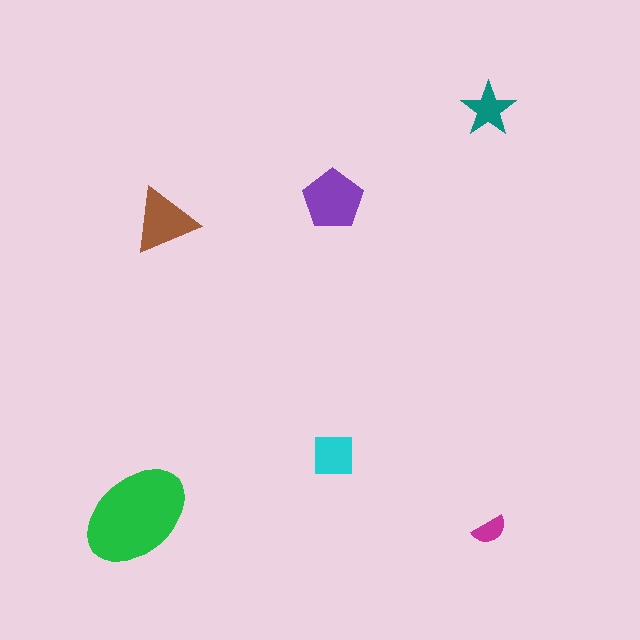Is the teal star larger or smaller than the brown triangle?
Smaller.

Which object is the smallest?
The magenta semicircle.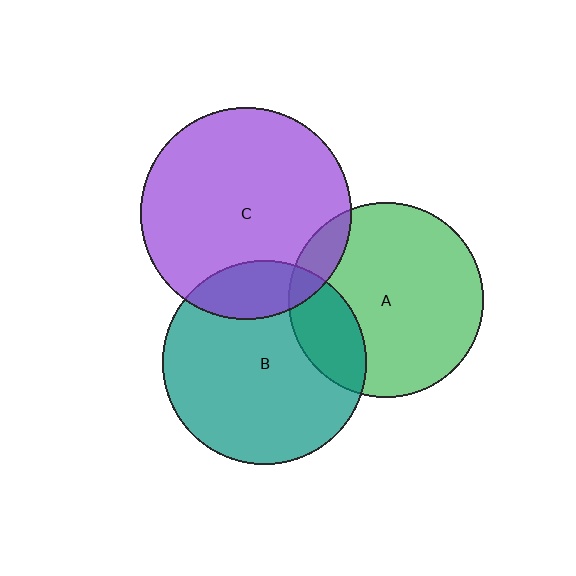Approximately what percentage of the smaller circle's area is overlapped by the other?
Approximately 10%.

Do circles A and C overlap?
Yes.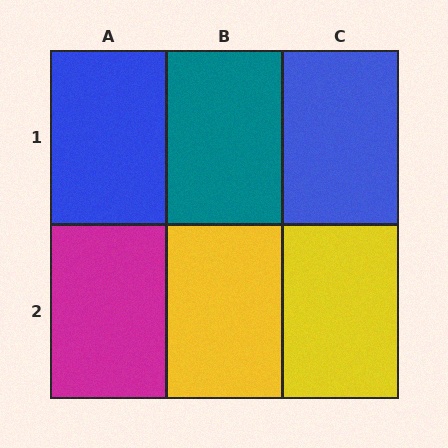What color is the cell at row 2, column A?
Magenta.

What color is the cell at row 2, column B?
Yellow.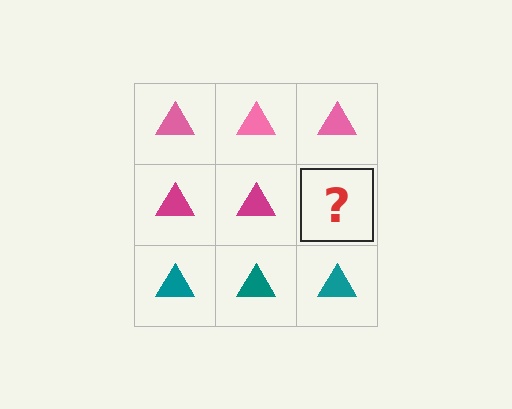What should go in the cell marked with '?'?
The missing cell should contain a magenta triangle.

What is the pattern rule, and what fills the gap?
The rule is that each row has a consistent color. The gap should be filled with a magenta triangle.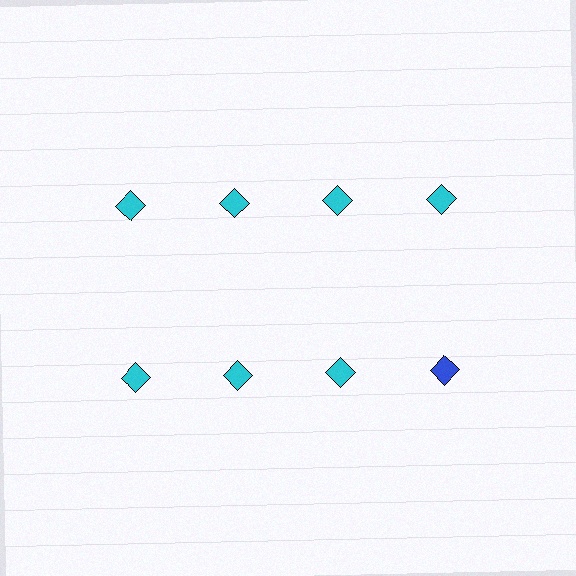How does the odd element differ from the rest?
It has a different color: blue instead of cyan.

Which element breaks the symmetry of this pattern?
The blue diamond in the second row, second from right column breaks the symmetry. All other shapes are cyan diamonds.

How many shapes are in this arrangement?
There are 8 shapes arranged in a grid pattern.